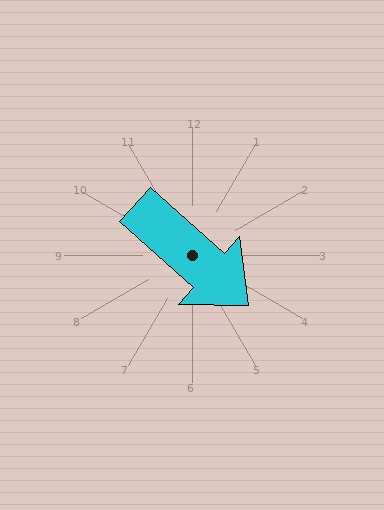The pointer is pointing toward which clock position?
Roughly 4 o'clock.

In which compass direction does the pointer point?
Southeast.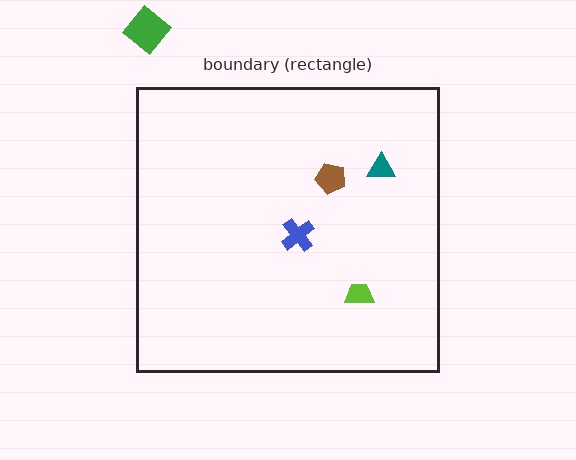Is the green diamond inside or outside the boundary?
Outside.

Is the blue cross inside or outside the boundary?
Inside.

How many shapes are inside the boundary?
4 inside, 1 outside.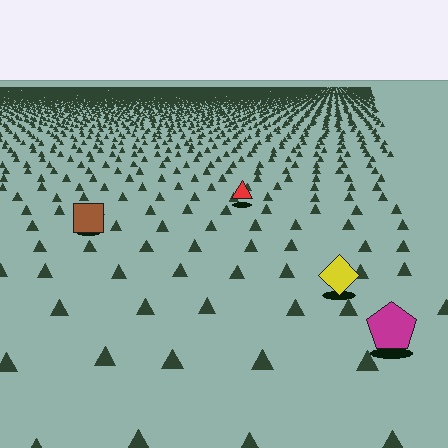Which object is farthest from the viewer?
The red triangle is farthest from the viewer. It appears smaller and the ground texture around it is denser.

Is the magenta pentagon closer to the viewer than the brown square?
Yes. The magenta pentagon is closer — you can tell from the texture gradient: the ground texture is coarser near it.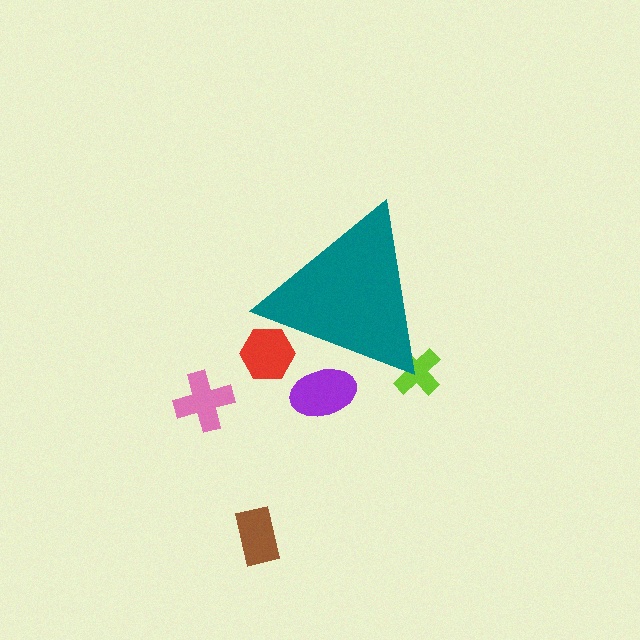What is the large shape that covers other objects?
A teal triangle.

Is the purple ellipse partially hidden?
Yes, the purple ellipse is partially hidden behind the teal triangle.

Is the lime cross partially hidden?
Yes, the lime cross is partially hidden behind the teal triangle.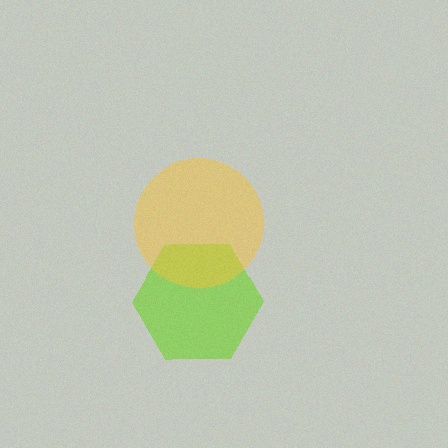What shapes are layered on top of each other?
The layered shapes are: a lime hexagon, a yellow circle.